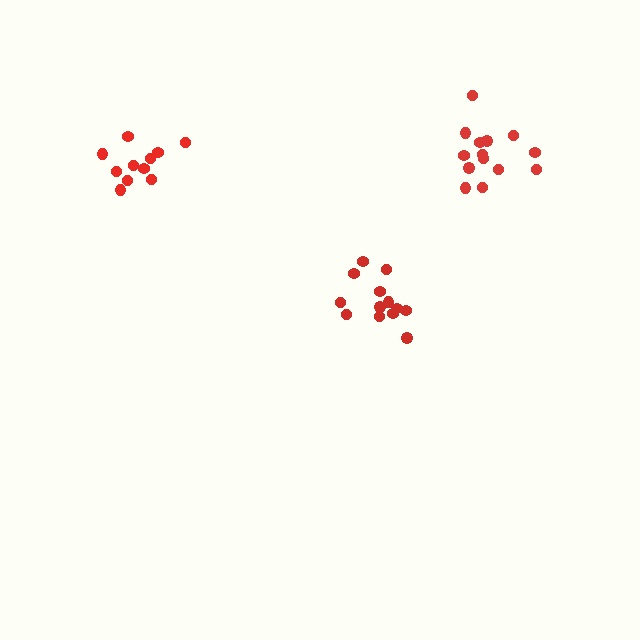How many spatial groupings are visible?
There are 3 spatial groupings.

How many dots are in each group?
Group 1: 11 dots, Group 2: 14 dots, Group 3: 13 dots (38 total).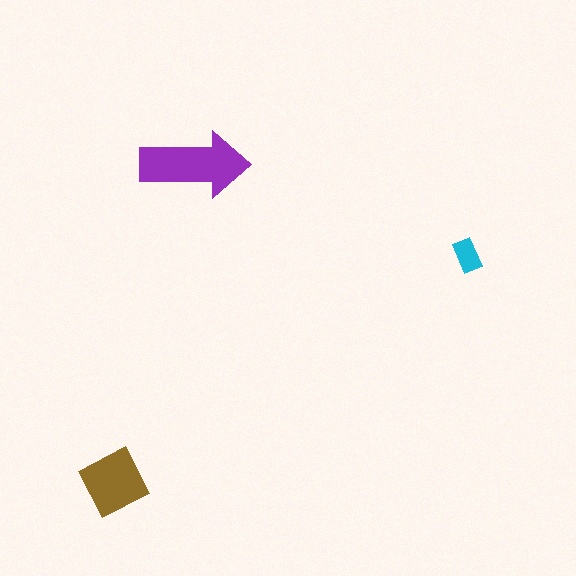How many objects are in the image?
There are 3 objects in the image.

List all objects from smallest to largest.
The cyan rectangle, the brown square, the purple arrow.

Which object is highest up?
The purple arrow is topmost.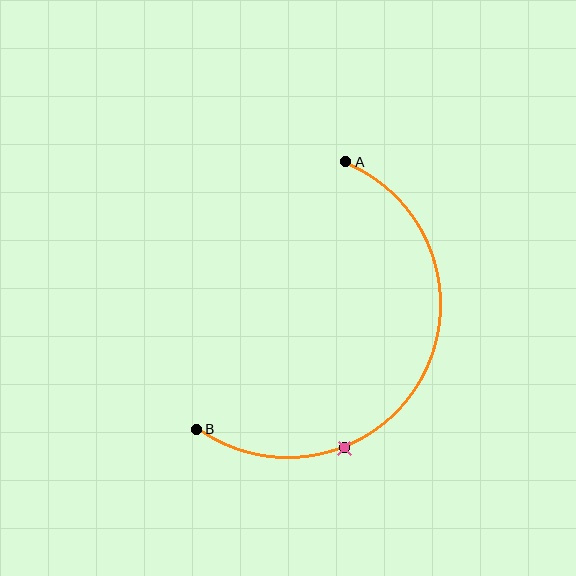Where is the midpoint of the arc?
The arc midpoint is the point on the curve farthest from the straight line joining A and B. It sits to the right of that line.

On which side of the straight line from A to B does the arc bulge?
The arc bulges to the right of the straight line connecting A and B.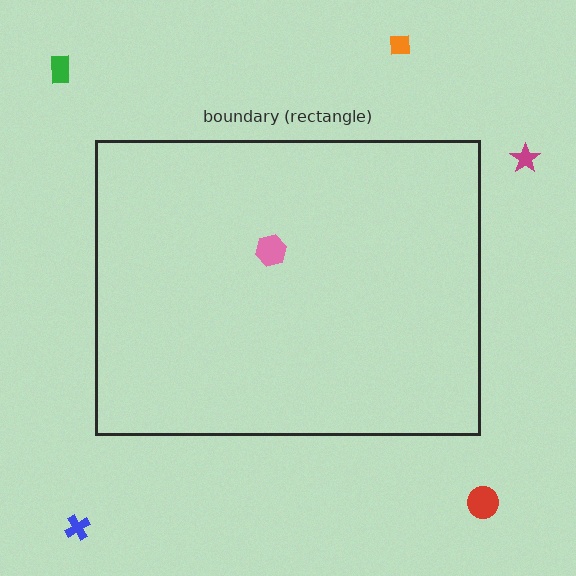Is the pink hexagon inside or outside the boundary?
Inside.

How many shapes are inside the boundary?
1 inside, 5 outside.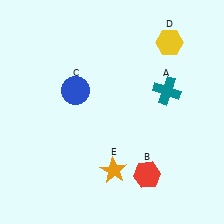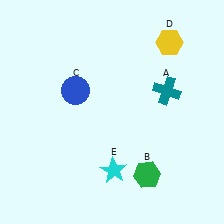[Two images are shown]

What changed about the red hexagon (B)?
In Image 1, B is red. In Image 2, it changed to green.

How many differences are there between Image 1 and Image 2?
There are 2 differences between the two images.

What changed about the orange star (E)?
In Image 1, E is orange. In Image 2, it changed to cyan.